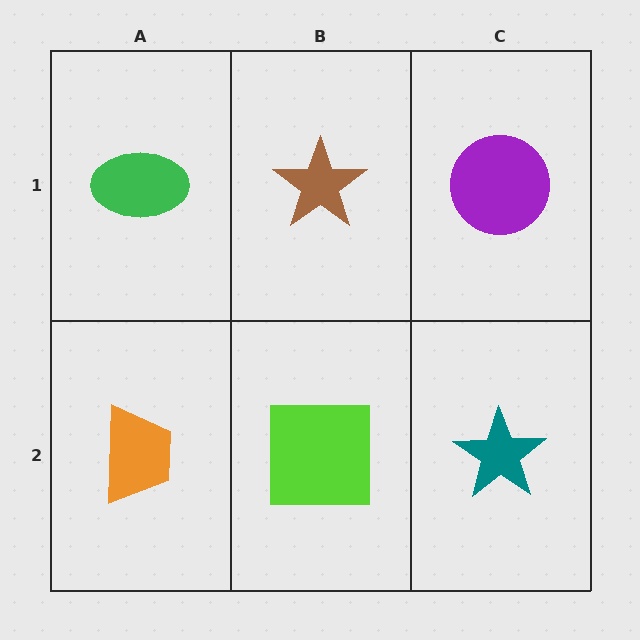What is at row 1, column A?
A green ellipse.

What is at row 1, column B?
A brown star.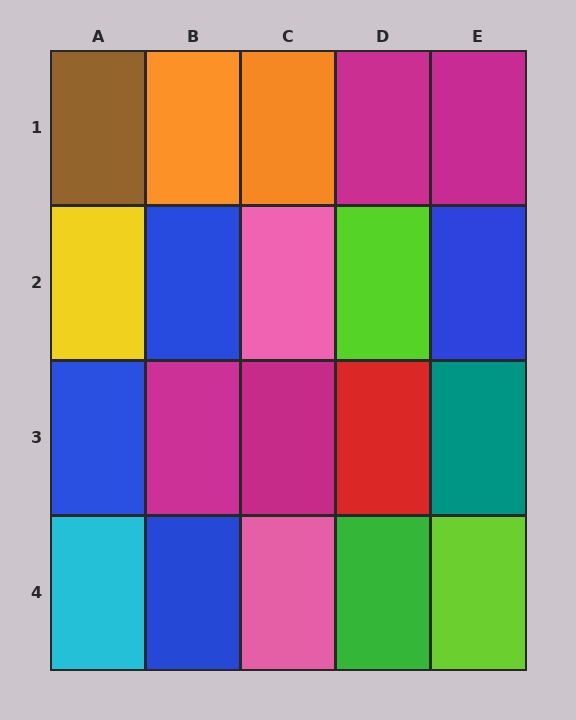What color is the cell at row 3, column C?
Magenta.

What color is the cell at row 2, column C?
Pink.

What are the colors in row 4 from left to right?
Cyan, blue, pink, green, lime.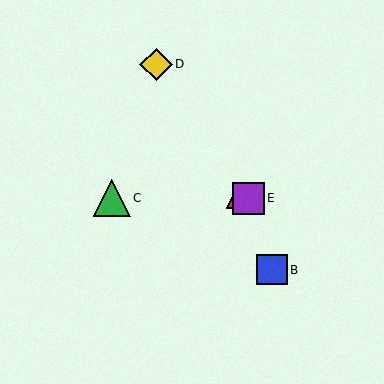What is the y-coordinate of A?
Object A is at y≈198.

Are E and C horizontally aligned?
Yes, both are at y≈198.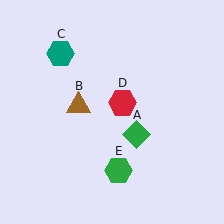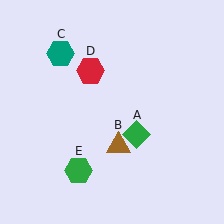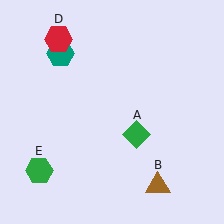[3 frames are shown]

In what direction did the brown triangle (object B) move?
The brown triangle (object B) moved down and to the right.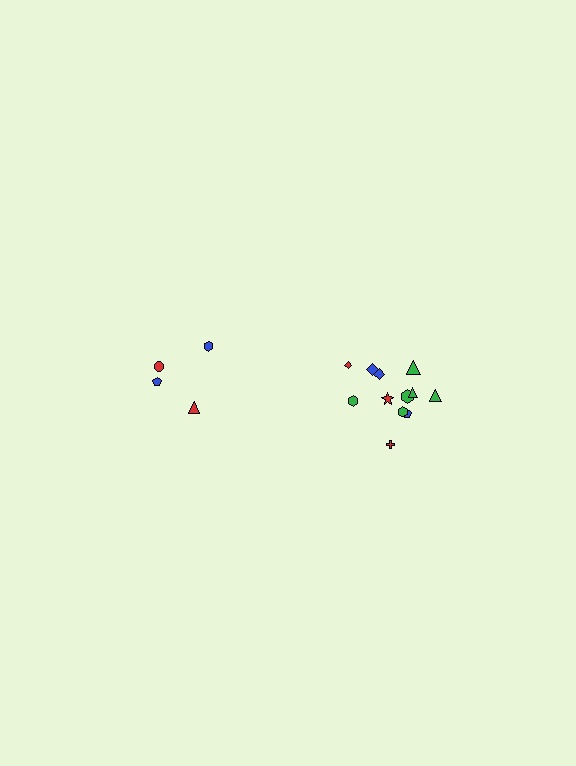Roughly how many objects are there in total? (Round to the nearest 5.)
Roughly 15 objects in total.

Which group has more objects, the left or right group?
The right group.